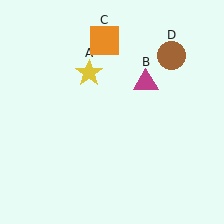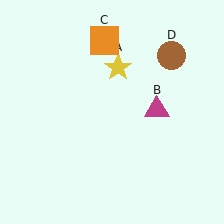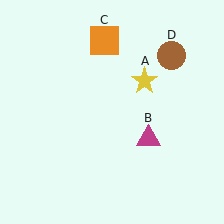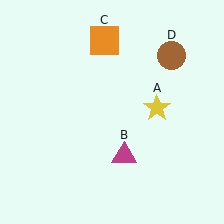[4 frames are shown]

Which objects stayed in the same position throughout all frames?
Orange square (object C) and brown circle (object D) remained stationary.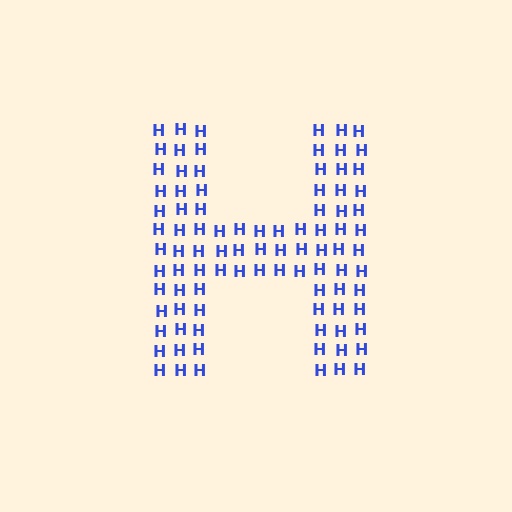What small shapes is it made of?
It is made of small letter H's.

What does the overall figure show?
The overall figure shows the letter H.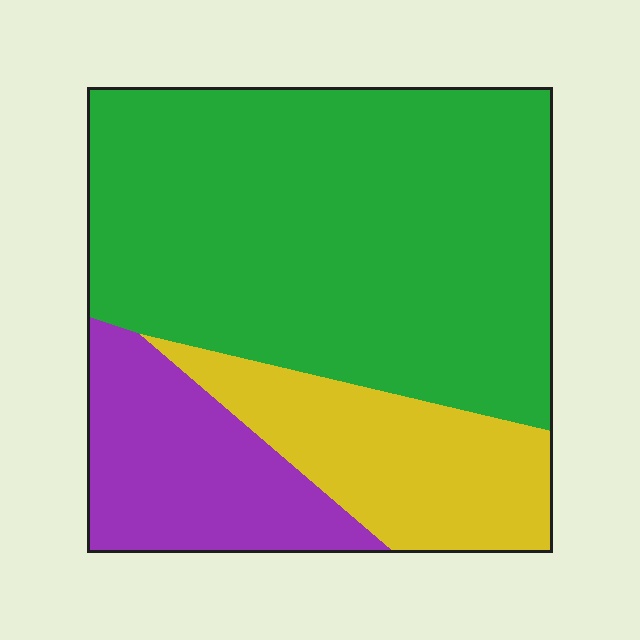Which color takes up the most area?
Green, at roughly 60%.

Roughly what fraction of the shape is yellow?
Yellow covers about 20% of the shape.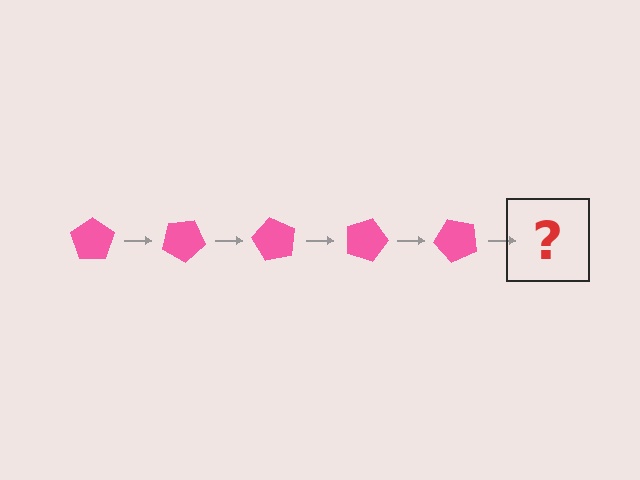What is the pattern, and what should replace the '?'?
The pattern is that the pentagon rotates 30 degrees each step. The '?' should be a pink pentagon rotated 150 degrees.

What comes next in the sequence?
The next element should be a pink pentagon rotated 150 degrees.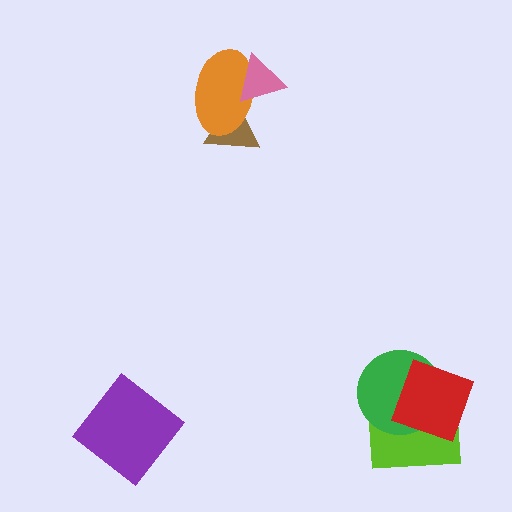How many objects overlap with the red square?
2 objects overlap with the red square.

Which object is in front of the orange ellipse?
The pink triangle is in front of the orange ellipse.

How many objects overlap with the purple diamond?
0 objects overlap with the purple diamond.